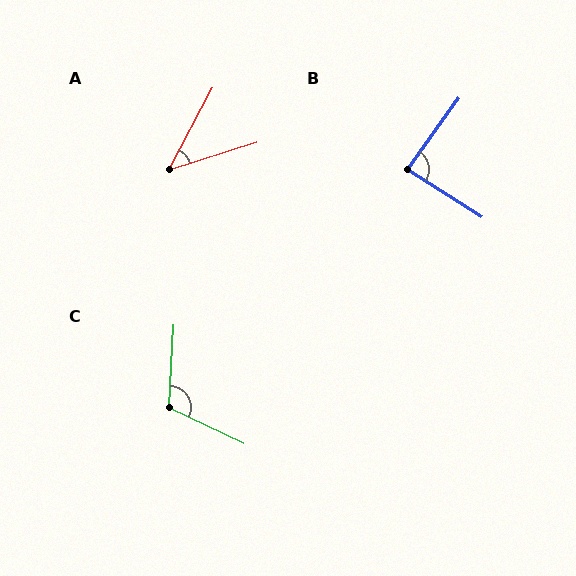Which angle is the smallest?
A, at approximately 44 degrees.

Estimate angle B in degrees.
Approximately 86 degrees.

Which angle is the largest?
C, at approximately 112 degrees.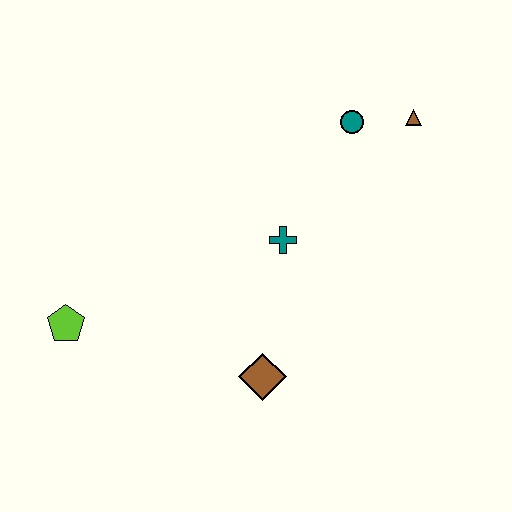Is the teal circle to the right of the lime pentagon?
Yes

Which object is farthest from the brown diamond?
The brown triangle is farthest from the brown diamond.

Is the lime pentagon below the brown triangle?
Yes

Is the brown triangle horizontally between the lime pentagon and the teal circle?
No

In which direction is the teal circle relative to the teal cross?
The teal circle is above the teal cross.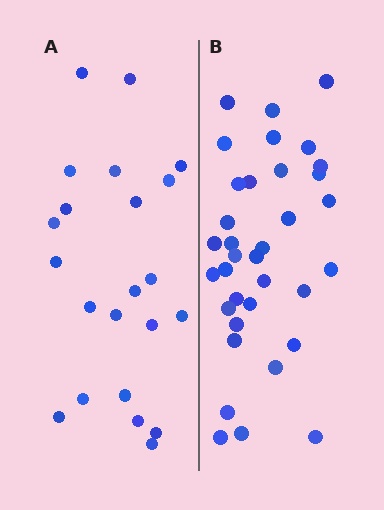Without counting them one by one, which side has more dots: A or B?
Region B (the right region) has more dots.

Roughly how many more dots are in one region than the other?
Region B has approximately 15 more dots than region A.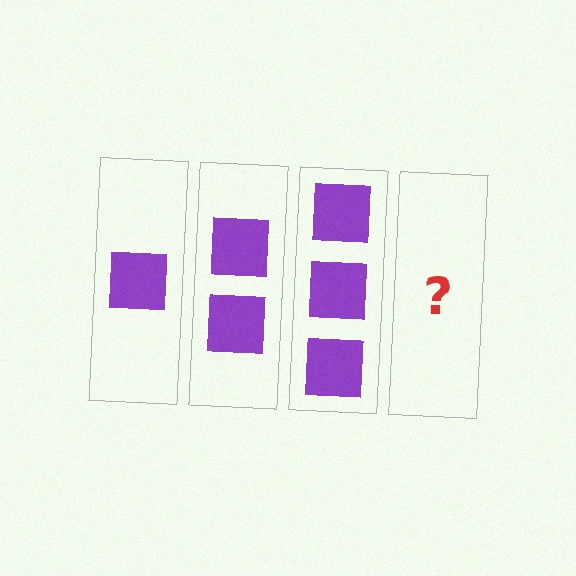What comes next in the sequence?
The next element should be 4 squares.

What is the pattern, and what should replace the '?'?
The pattern is that each step adds one more square. The '?' should be 4 squares.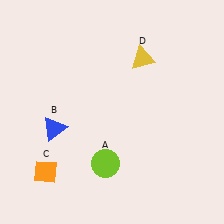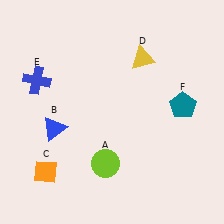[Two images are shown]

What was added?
A blue cross (E), a teal pentagon (F) were added in Image 2.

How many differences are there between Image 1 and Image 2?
There are 2 differences between the two images.